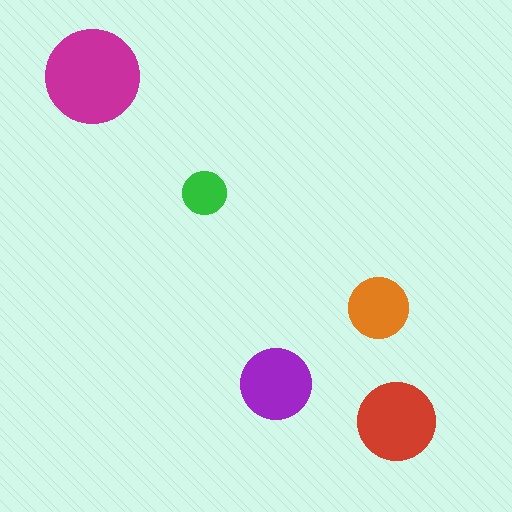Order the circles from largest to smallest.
the magenta one, the red one, the purple one, the orange one, the green one.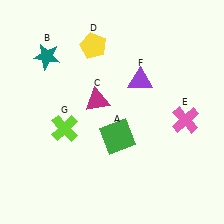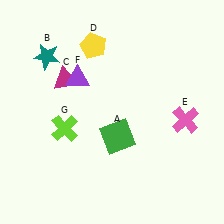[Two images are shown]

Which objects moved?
The objects that moved are: the magenta triangle (C), the purple triangle (F).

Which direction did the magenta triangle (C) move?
The magenta triangle (C) moved left.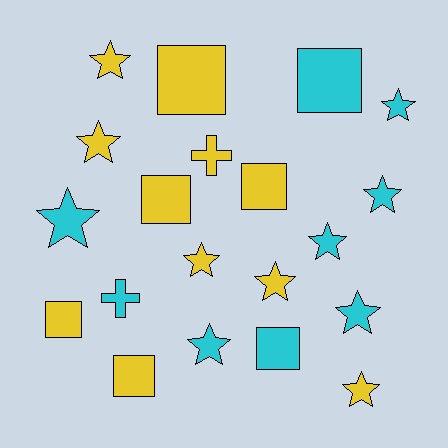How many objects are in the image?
There are 20 objects.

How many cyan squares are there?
There are 2 cyan squares.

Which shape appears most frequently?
Star, with 11 objects.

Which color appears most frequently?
Yellow, with 11 objects.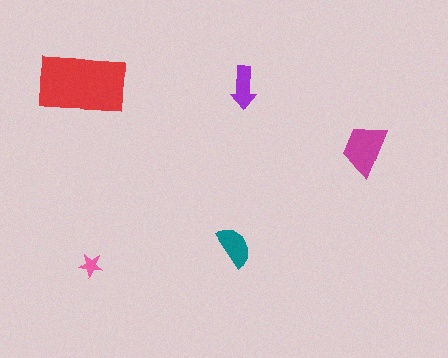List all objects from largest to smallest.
The red rectangle, the magenta trapezoid, the teal semicircle, the purple arrow, the pink star.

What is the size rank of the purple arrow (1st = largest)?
4th.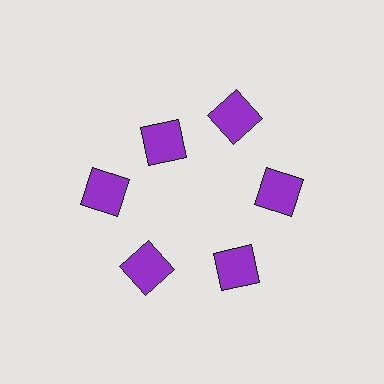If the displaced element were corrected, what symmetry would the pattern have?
It would have 6-fold rotational symmetry — the pattern would map onto itself every 60 degrees.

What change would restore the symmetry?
The symmetry would be restored by moving it outward, back onto the ring so that all 6 squares sit at equal angles and equal distance from the center.